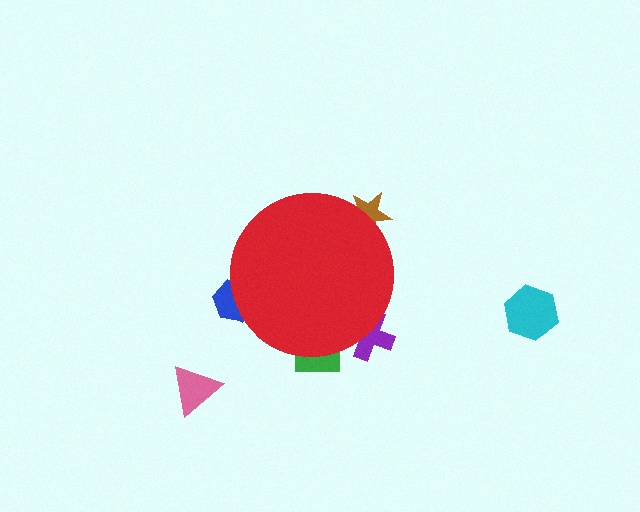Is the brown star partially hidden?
Yes, the brown star is partially hidden behind the red circle.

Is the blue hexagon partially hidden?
Yes, the blue hexagon is partially hidden behind the red circle.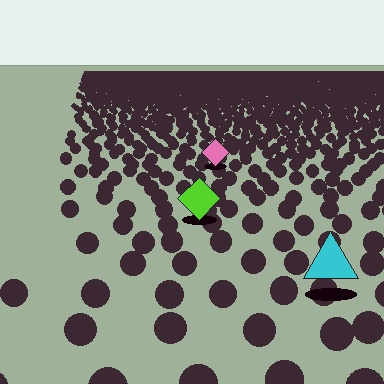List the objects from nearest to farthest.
From nearest to farthest: the cyan triangle, the lime diamond, the pink diamond.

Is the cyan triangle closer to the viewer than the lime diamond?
Yes. The cyan triangle is closer — you can tell from the texture gradient: the ground texture is coarser near it.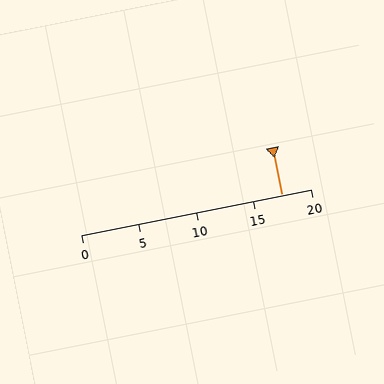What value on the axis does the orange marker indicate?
The marker indicates approximately 17.5.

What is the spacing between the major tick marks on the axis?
The major ticks are spaced 5 apart.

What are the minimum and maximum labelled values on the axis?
The axis runs from 0 to 20.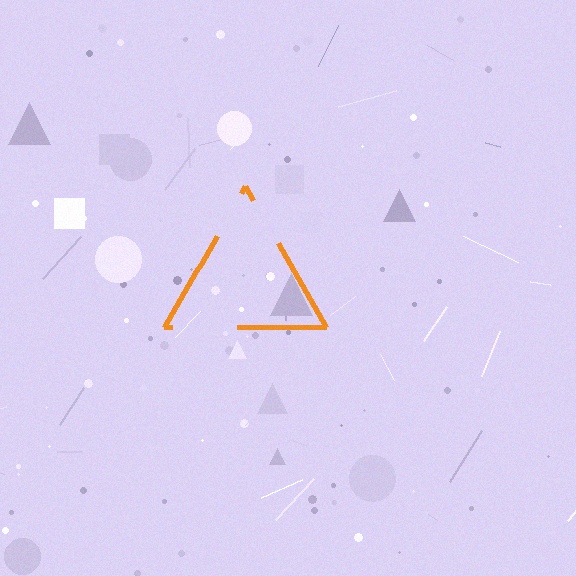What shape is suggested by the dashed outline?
The dashed outline suggests a triangle.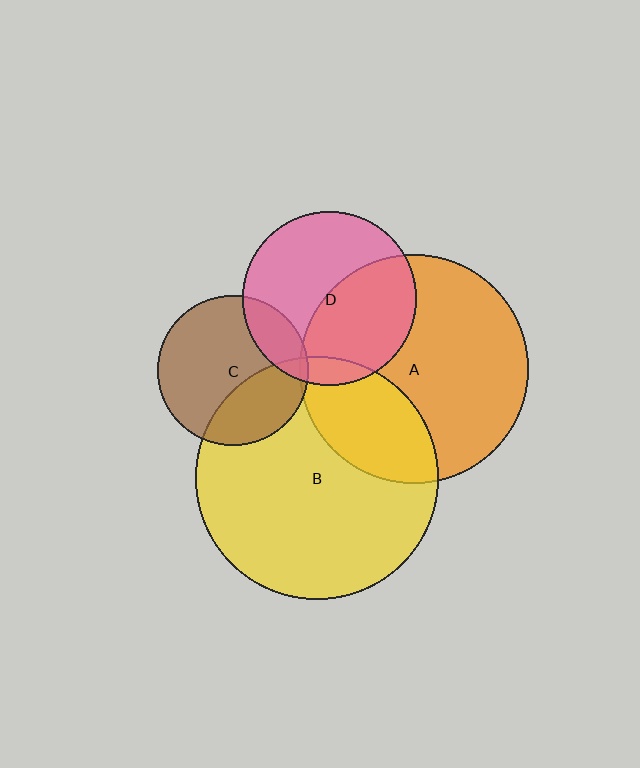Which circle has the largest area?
Circle B (yellow).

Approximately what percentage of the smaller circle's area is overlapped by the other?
Approximately 5%.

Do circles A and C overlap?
Yes.